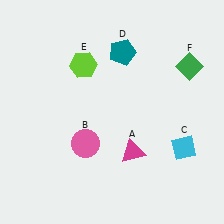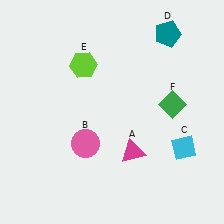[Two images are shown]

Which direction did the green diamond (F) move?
The green diamond (F) moved down.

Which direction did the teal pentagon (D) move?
The teal pentagon (D) moved right.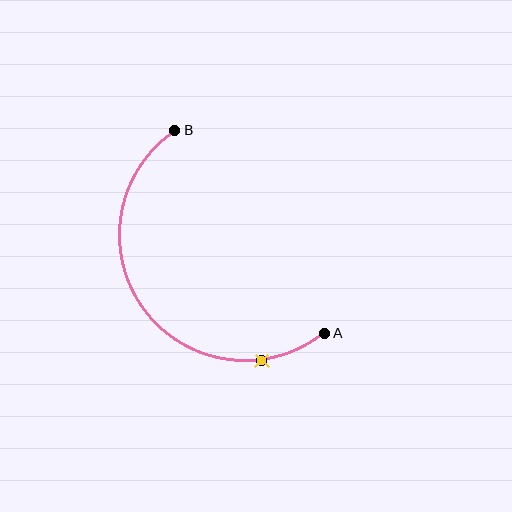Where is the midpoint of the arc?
The arc midpoint is the point on the curve farthest from the straight line joining A and B. It sits below and to the left of that line.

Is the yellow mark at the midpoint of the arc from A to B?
No. The yellow mark lies on the arc but is closer to endpoint A. The arc midpoint would be at the point on the curve equidistant along the arc from both A and B.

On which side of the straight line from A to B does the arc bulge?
The arc bulges below and to the left of the straight line connecting A and B.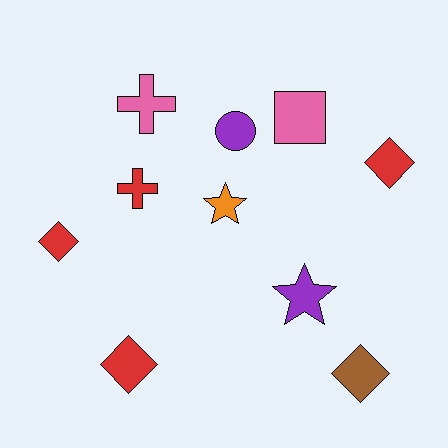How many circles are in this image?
There is 1 circle.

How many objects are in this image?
There are 10 objects.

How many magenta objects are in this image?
There are no magenta objects.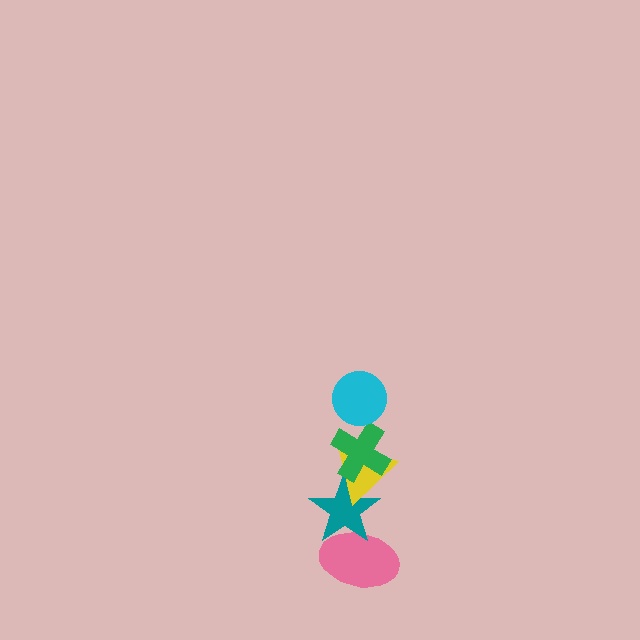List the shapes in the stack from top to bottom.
From top to bottom: the cyan circle, the green cross, the yellow triangle, the teal star, the pink ellipse.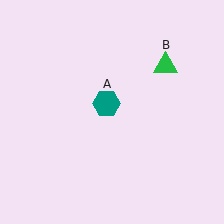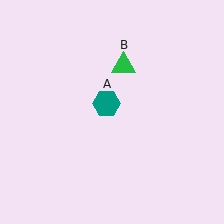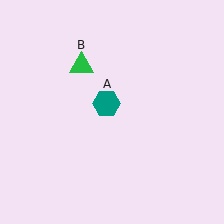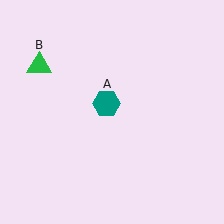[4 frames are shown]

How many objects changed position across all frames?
1 object changed position: green triangle (object B).